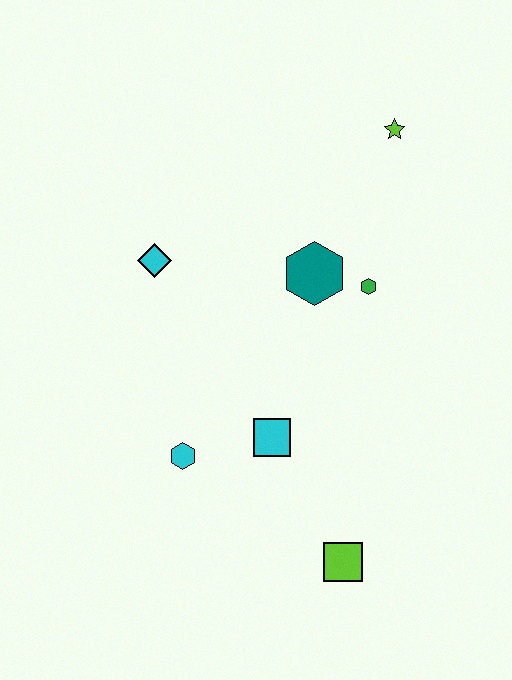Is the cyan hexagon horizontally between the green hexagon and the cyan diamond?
Yes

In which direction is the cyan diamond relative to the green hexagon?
The cyan diamond is to the left of the green hexagon.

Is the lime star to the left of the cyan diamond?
No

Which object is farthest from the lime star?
The lime square is farthest from the lime star.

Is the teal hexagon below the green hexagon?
No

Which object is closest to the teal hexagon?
The green hexagon is closest to the teal hexagon.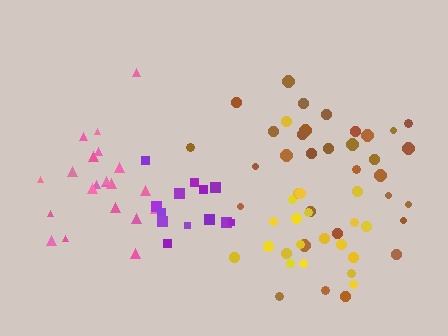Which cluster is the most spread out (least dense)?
Brown.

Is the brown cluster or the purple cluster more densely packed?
Purple.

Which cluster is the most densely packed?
Purple.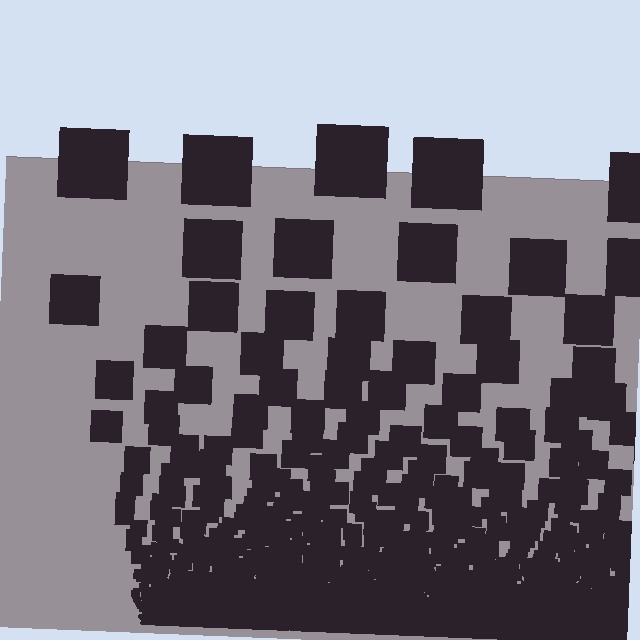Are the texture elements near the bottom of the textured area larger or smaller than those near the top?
Smaller. The gradient is inverted — elements near the bottom are smaller and denser.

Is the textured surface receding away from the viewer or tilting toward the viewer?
The surface appears to tilt toward the viewer. Texture elements get larger and sparser toward the top.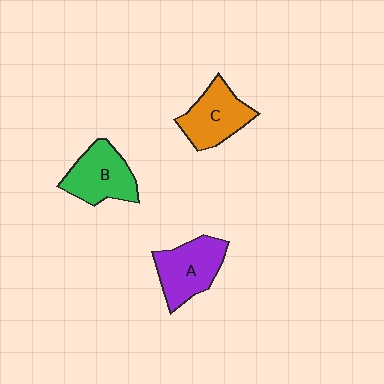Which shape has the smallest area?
Shape C (orange).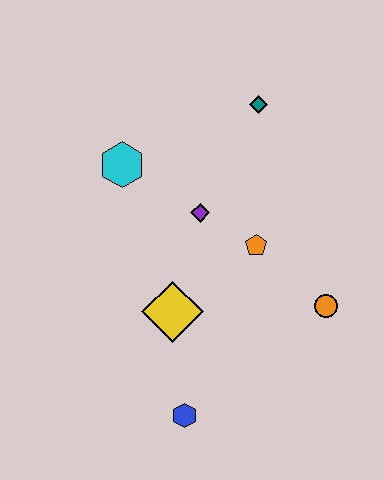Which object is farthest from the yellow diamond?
The teal diamond is farthest from the yellow diamond.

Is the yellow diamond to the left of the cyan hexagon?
No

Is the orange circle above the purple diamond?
No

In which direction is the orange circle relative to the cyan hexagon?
The orange circle is to the right of the cyan hexagon.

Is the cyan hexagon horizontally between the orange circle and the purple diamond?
No